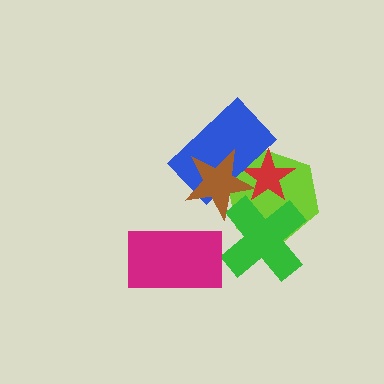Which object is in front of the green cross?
The brown star is in front of the green cross.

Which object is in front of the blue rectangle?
The brown star is in front of the blue rectangle.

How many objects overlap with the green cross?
3 objects overlap with the green cross.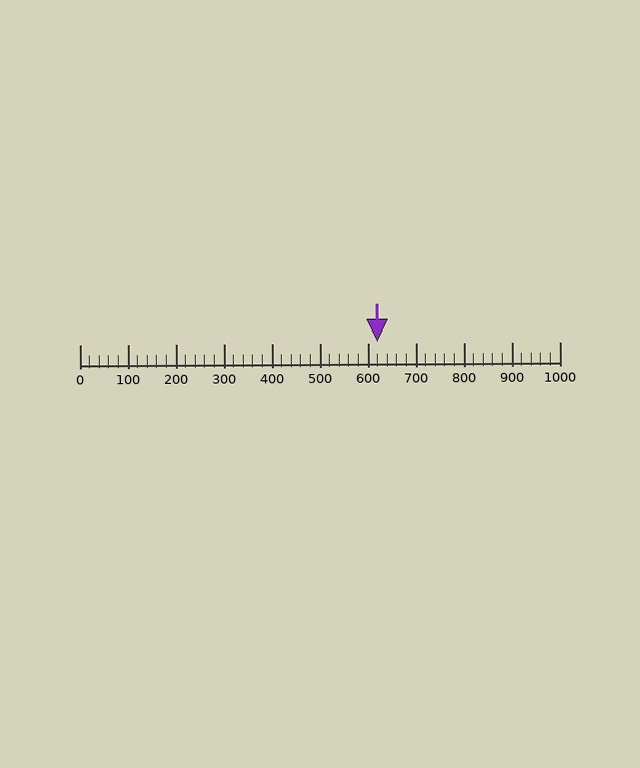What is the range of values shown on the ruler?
The ruler shows values from 0 to 1000.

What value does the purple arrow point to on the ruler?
The purple arrow points to approximately 620.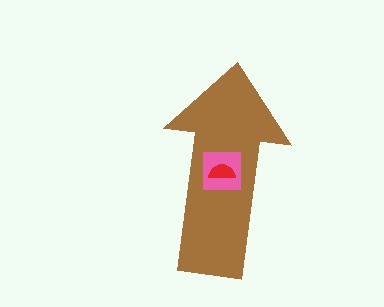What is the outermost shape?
The brown arrow.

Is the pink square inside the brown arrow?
Yes.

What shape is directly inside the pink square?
The red semicircle.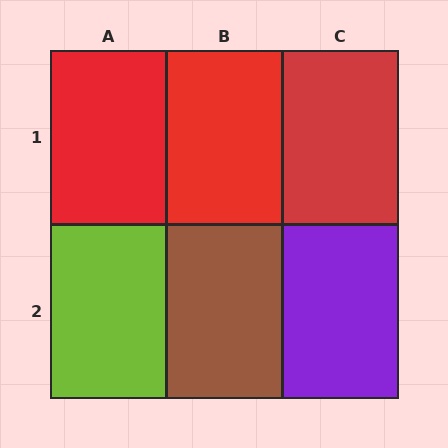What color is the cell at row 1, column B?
Red.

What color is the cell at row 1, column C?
Red.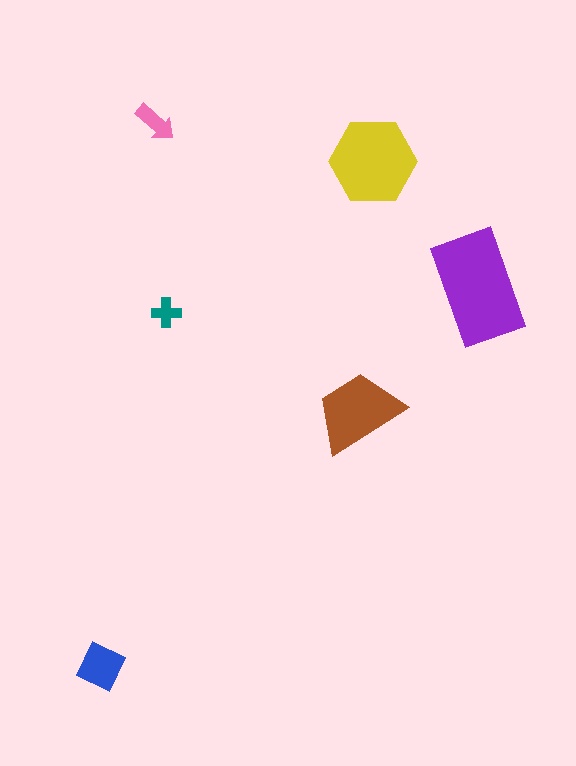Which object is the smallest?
The teal cross.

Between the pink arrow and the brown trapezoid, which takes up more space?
The brown trapezoid.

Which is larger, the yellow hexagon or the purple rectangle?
The purple rectangle.